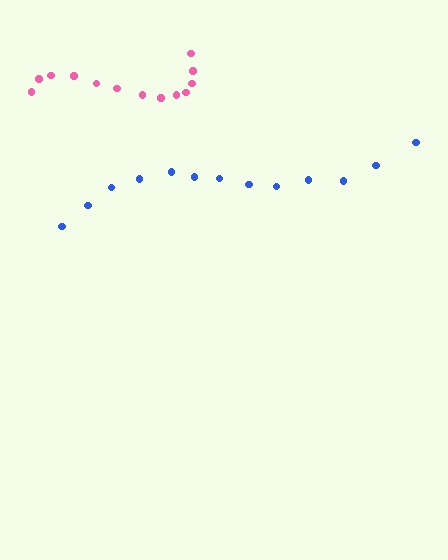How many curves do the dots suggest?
There are 2 distinct paths.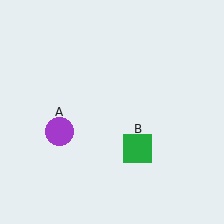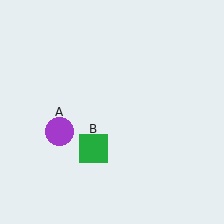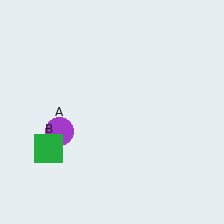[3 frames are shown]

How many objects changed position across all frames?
1 object changed position: green square (object B).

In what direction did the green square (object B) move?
The green square (object B) moved left.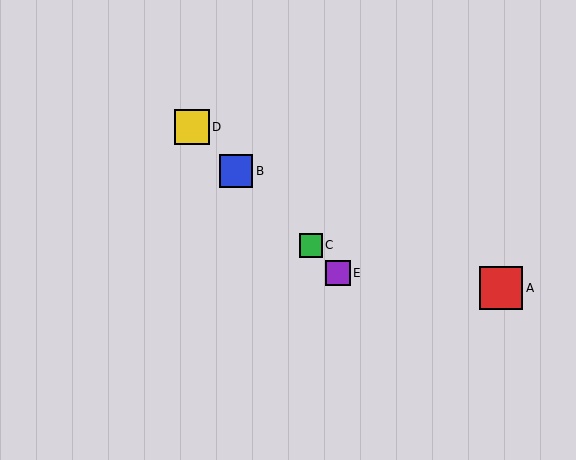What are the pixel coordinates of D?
Object D is at (192, 127).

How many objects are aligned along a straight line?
4 objects (B, C, D, E) are aligned along a straight line.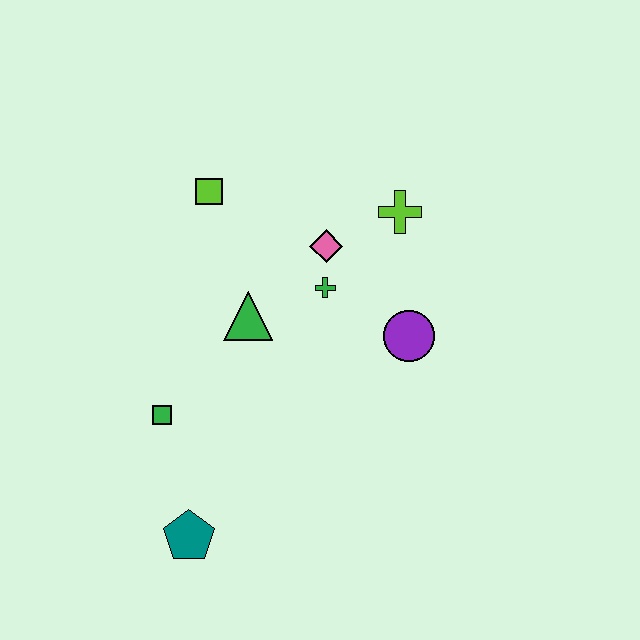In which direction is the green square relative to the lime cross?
The green square is to the left of the lime cross.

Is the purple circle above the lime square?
No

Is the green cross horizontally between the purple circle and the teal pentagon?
Yes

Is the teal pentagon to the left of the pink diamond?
Yes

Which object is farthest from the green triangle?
The teal pentagon is farthest from the green triangle.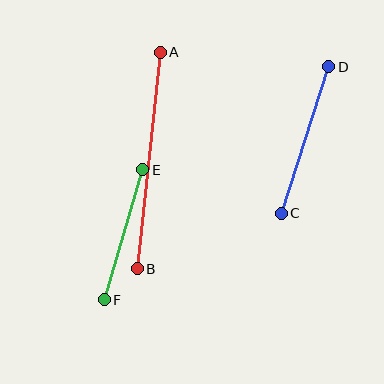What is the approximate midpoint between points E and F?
The midpoint is at approximately (124, 235) pixels.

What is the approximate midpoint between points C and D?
The midpoint is at approximately (305, 140) pixels.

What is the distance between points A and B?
The distance is approximately 218 pixels.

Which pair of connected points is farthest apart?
Points A and B are farthest apart.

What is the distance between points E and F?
The distance is approximately 136 pixels.